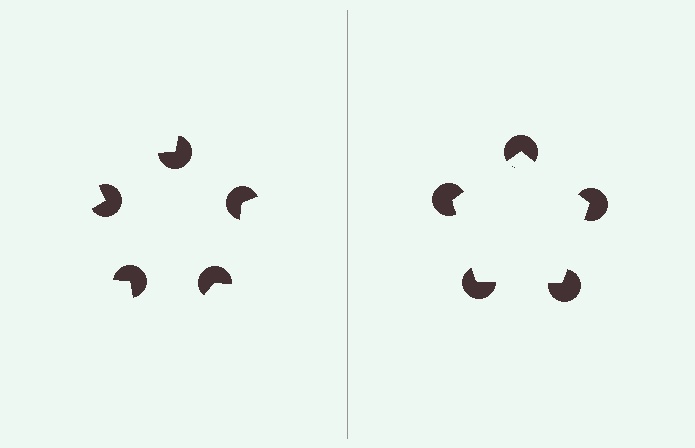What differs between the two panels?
The pac-man discs are positioned identically on both sides; only the wedge orientations differ. On the right they align to a pentagon; on the left they are misaligned.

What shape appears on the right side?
An illusory pentagon.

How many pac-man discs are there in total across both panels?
10 — 5 on each side.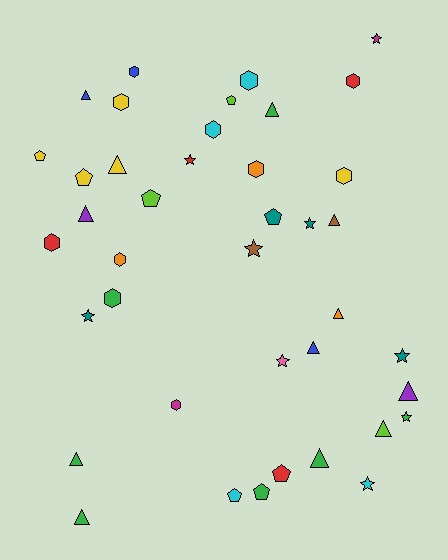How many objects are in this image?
There are 40 objects.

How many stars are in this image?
There are 9 stars.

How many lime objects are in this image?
There are 3 lime objects.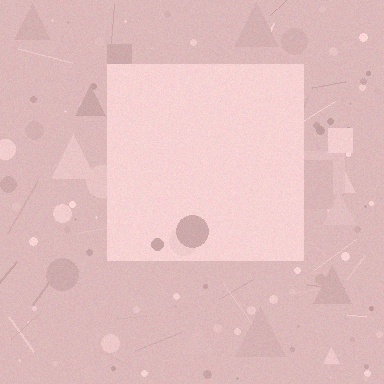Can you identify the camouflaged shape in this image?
The camouflaged shape is a square.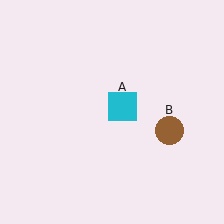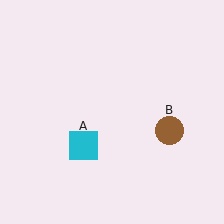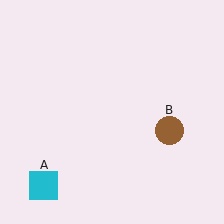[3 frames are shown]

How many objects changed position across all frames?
1 object changed position: cyan square (object A).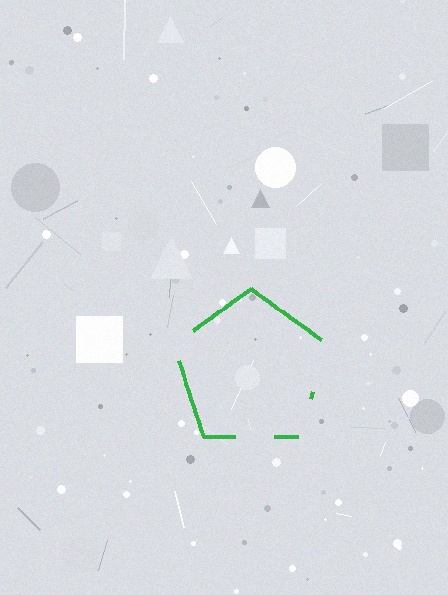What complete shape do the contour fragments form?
The contour fragments form a pentagon.